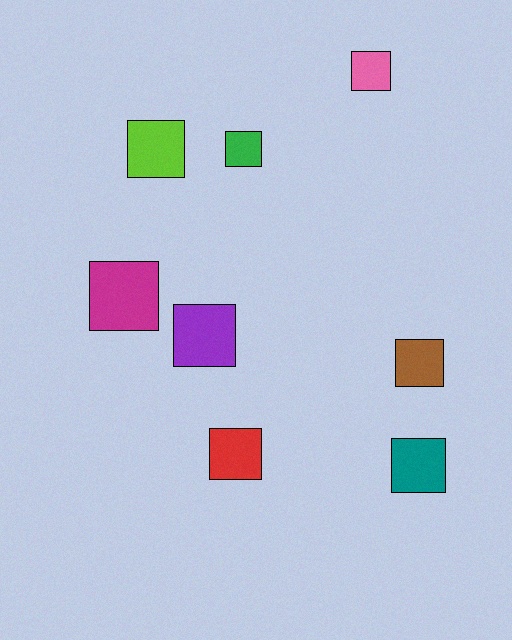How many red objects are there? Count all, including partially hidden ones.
There is 1 red object.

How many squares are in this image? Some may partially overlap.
There are 8 squares.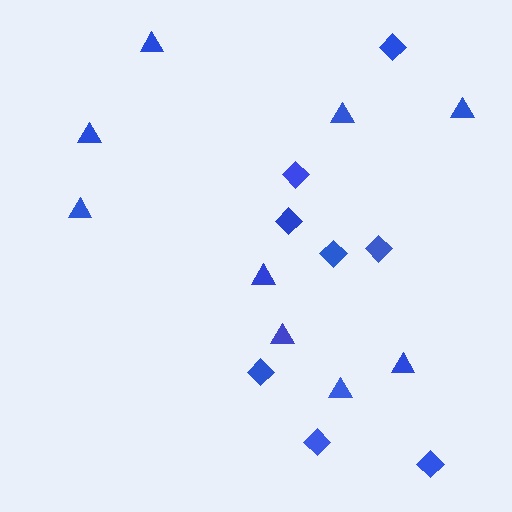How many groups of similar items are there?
There are 2 groups: one group of triangles (9) and one group of diamonds (8).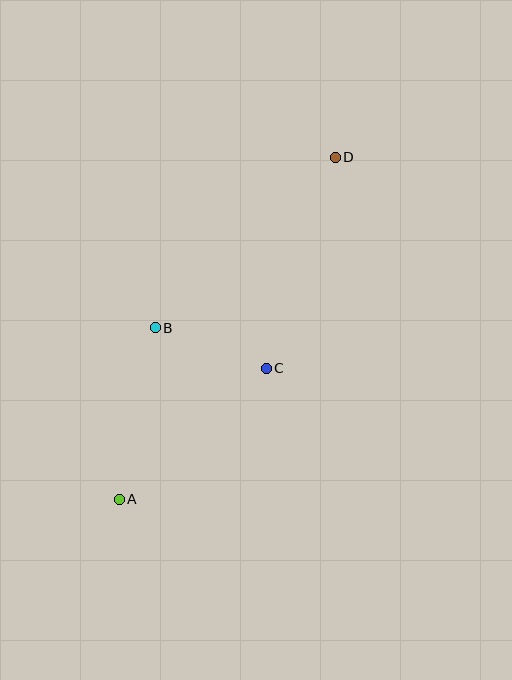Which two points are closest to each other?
Points B and C are closest to each other.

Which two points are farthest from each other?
Points A and D are farthest from each other.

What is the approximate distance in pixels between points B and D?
The distance between B and D is approximately 248 pixels.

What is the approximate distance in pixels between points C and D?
The distance between C and D is approximately 222 pixels.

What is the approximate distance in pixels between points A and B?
The distance between A and B is approximately 175 pixels.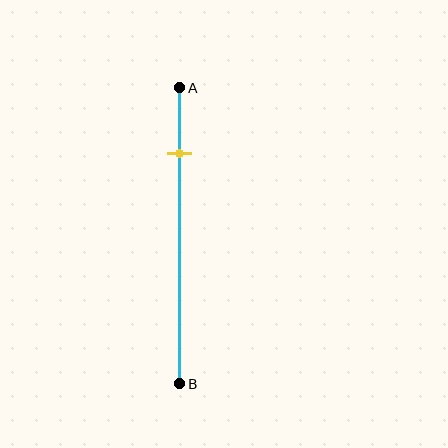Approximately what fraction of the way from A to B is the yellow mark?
The yellow mark is approximately 20% of the way from A to B.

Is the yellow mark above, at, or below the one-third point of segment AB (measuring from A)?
The yellow mark is above the one-third point of segment AB.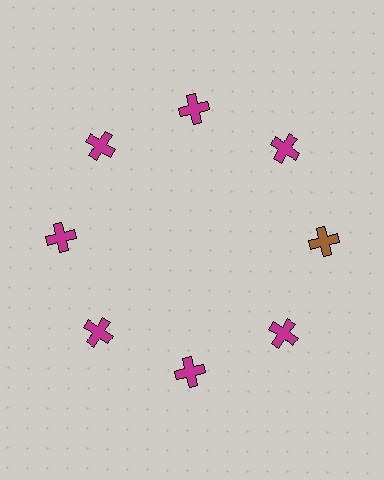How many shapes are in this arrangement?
There are 8 shapes arranged in a ring pattern.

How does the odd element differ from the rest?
It has a different color: brown instead of magenta.